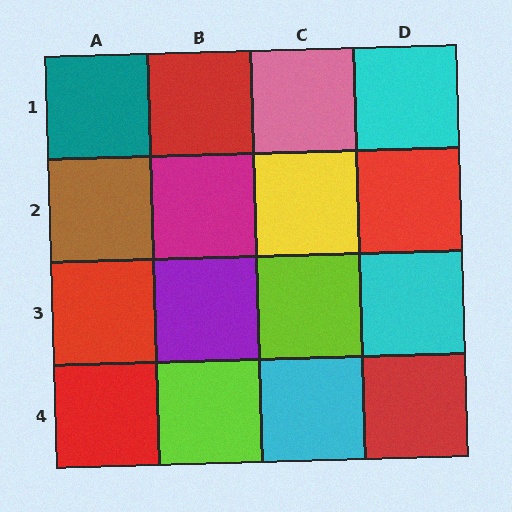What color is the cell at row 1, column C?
Pink.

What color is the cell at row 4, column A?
Red.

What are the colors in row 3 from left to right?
Red, purple, lime, cyan.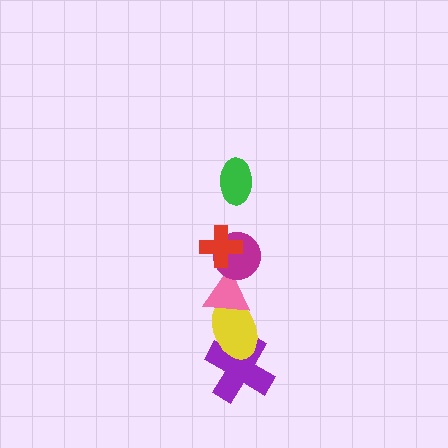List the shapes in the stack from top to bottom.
From top to bottom: the green ellipse, the red cross, the magenta circle, the pink triangle, the yellow ellipse, the purple cross.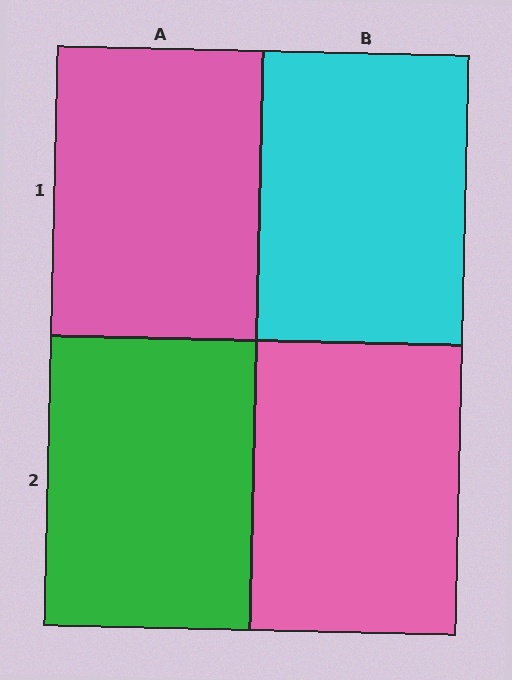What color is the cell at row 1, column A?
Pink.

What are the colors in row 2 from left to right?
Green, pink.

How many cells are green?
1 cell is green.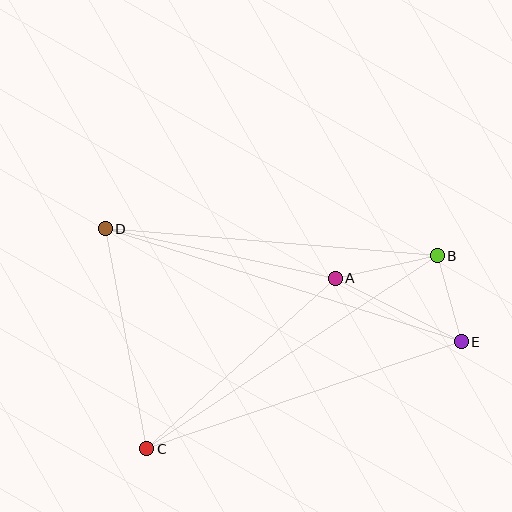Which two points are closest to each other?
Points B and E are closest to each other.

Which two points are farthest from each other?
Points D and E are farthest from each other.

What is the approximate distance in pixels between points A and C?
The distance between A and C is approximately 254 pixels.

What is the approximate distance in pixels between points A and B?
The distance between A and B is approximately 105 pixels.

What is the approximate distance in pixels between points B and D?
The distance between B and D is approximately 333 pixels.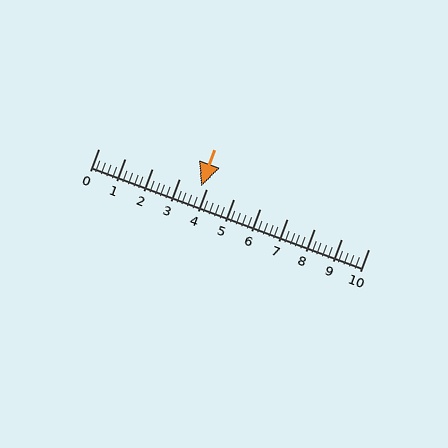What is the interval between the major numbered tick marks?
The major tick marks are spaced 1 units apart.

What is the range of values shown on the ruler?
The ruler shows values from 0 to 10.